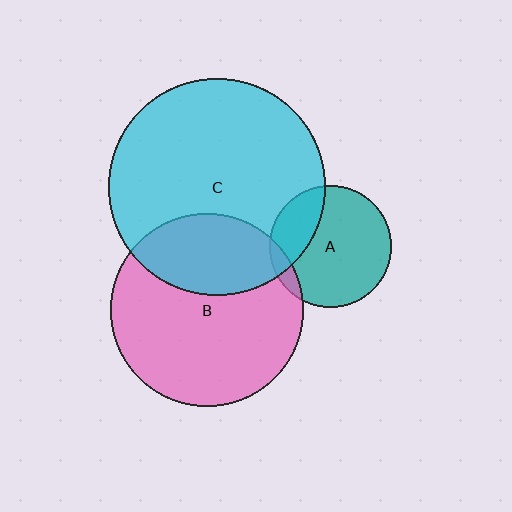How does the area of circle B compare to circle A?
Approximately 2.5 times.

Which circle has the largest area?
Circle C (cyan).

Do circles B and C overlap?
Yes.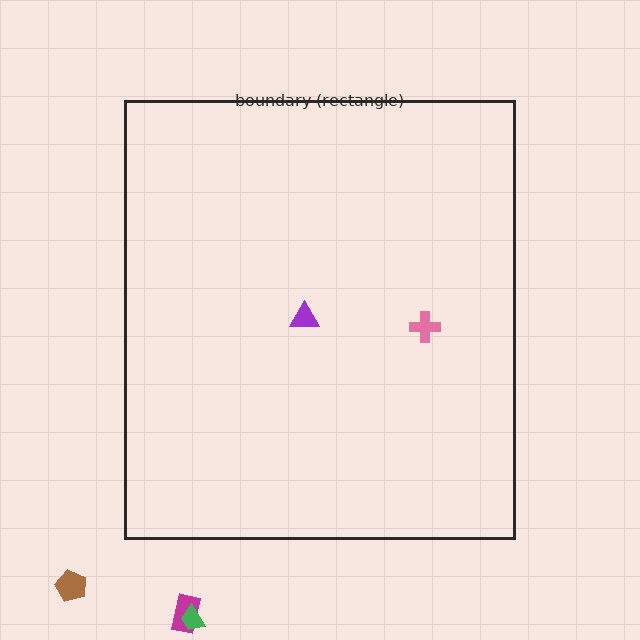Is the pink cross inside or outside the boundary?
Inside.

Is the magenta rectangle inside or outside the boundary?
Outside.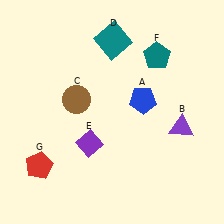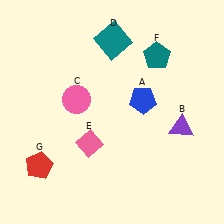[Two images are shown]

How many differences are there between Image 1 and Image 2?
There are 2 differences between the two images.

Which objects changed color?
C changed from brown to pink. E changed from purple to pink.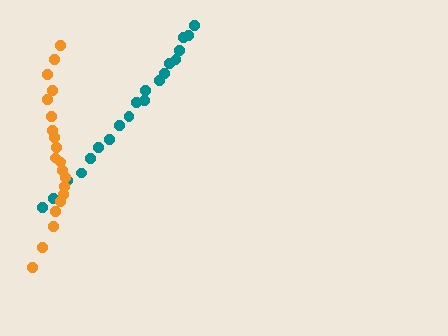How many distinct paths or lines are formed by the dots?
There are 2 distinct paths.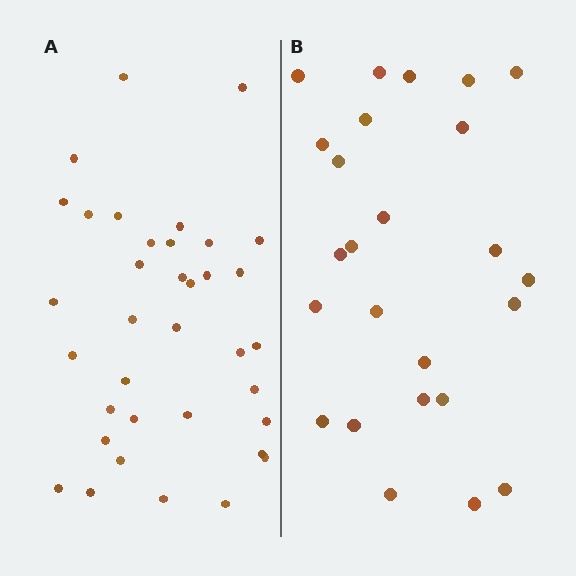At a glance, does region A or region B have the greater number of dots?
Region A (the left region) has more dots.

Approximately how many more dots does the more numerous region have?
Region A has roughly 12 or so more dots than region B.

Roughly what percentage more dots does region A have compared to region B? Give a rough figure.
About 45% more.